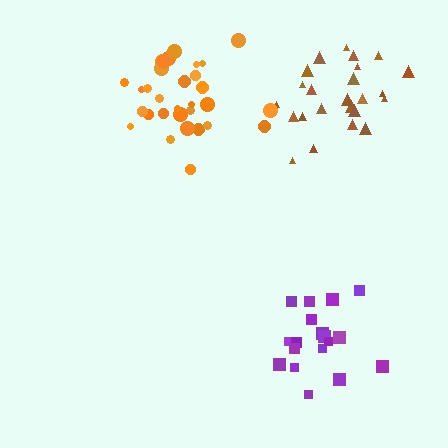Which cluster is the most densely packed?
Orange.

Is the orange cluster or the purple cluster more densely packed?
Orange.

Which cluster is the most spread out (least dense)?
Purple.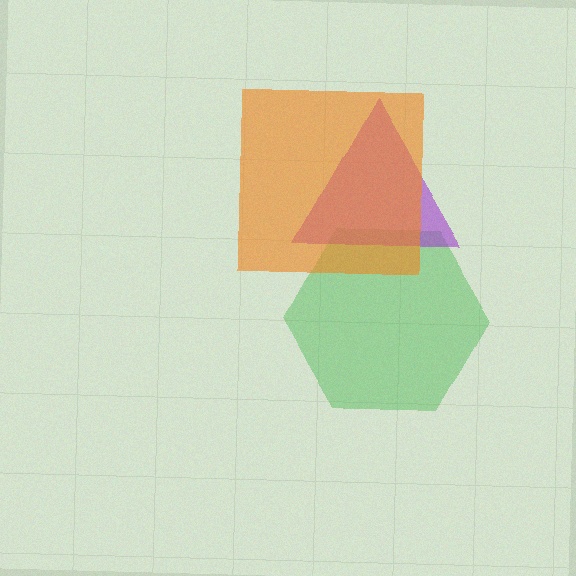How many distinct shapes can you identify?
There are 3 distinct shapes: a green hexagon, a purple triangle, an orange square.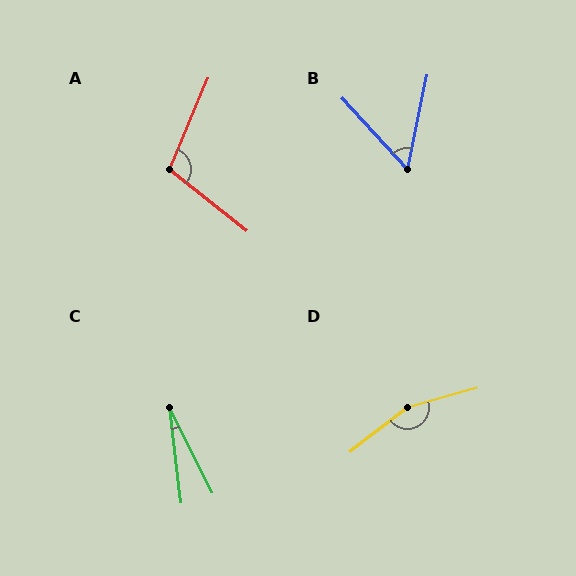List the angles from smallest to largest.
C (19°), B (54°), A (106°), D (157°).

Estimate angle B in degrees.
Approximately 54 degrees.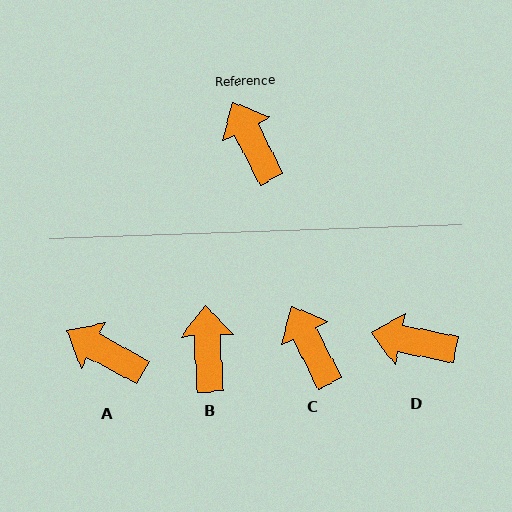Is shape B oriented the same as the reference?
No, it is off by about 23 degrees.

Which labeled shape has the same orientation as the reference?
C.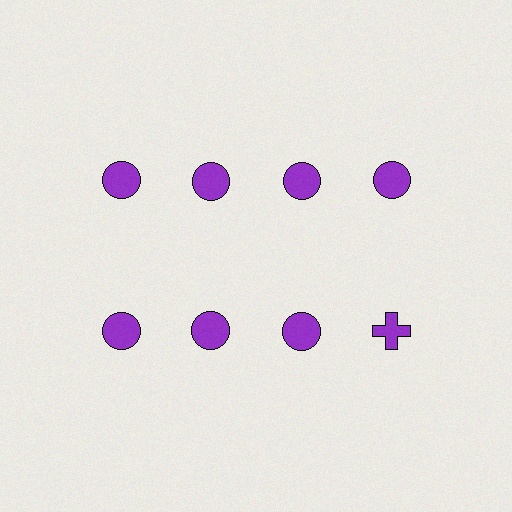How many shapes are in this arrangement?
There are 8 shapes arranged in a grid pattern.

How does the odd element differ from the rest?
It has a different shape: cross instead of circle.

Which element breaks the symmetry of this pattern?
The purple cross in the second row, second from right column breaks the symmetry. All other shapes are purple circles.